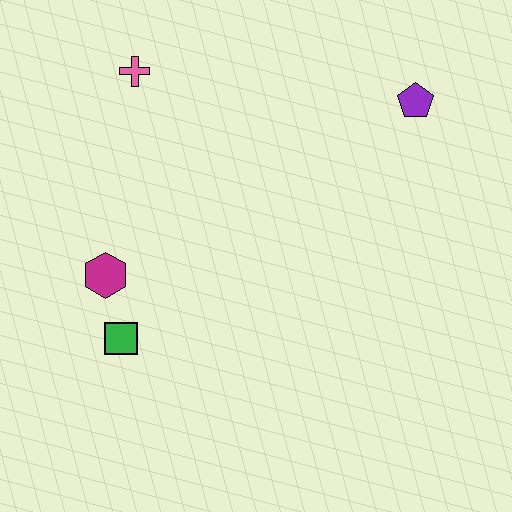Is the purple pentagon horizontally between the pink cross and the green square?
No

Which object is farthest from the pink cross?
The purple pentagon is farthest from the pink cross.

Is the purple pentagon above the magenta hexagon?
Yes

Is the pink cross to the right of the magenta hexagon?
Yes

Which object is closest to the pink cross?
The magenta hexagon is closest to the pink cross.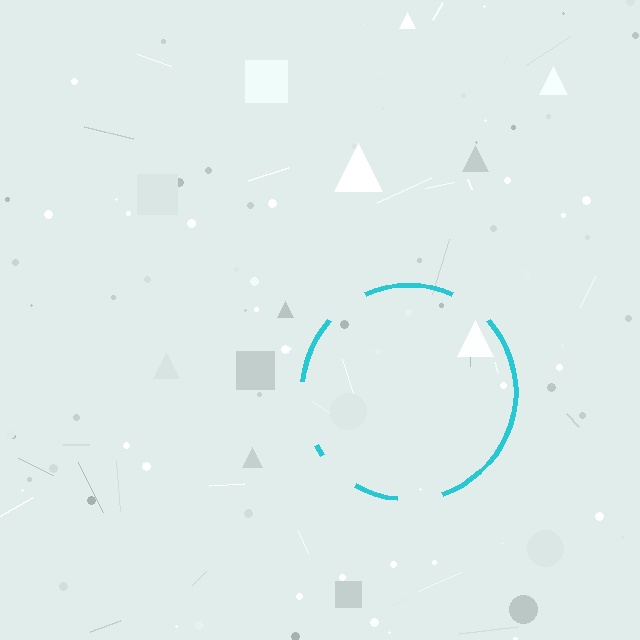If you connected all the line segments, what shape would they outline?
They would outline a circle.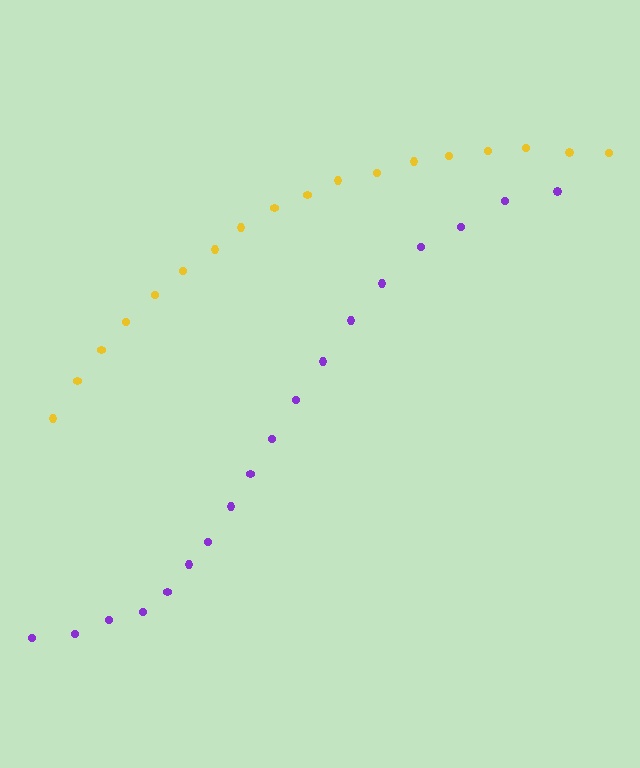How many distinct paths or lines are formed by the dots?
There are 2 distinct paths.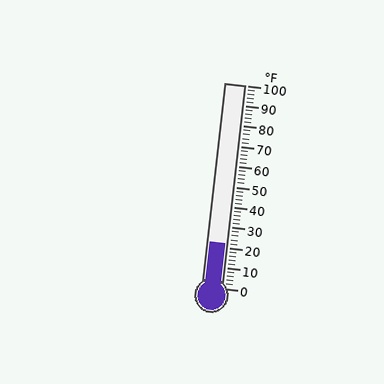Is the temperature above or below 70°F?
The temperature is below 70°F.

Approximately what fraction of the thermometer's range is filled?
The thermometer is filled to approximately 20% of its range.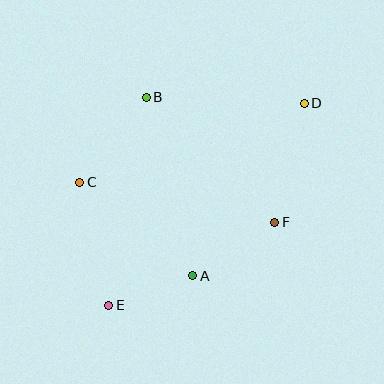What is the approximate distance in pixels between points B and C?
The distance between B and C is approximately 108 pixels.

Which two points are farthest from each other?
Points D and E are farthest from each other.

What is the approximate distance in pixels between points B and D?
The distance between B and D is approximately 158 pixels.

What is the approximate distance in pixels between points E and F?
The distance between E and F is approximately 186 pixels.